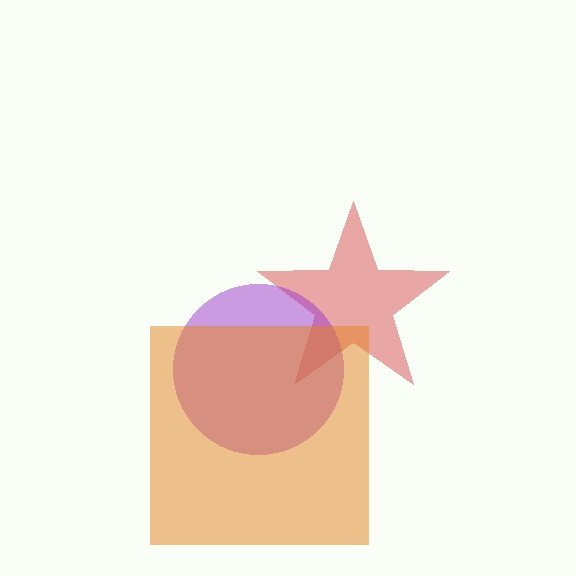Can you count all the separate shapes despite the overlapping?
Yes, there are 3 separate shapes.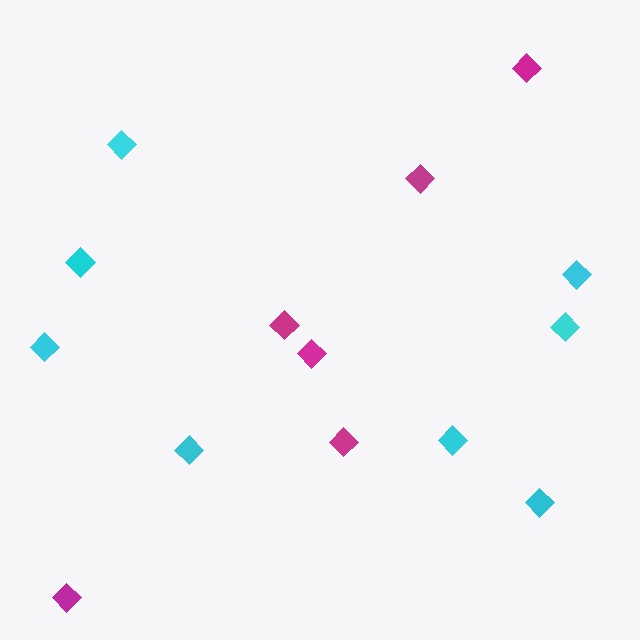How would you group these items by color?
There are 2 groups: one group of magenta diamonds (6) and one group of cyan diamonds (8).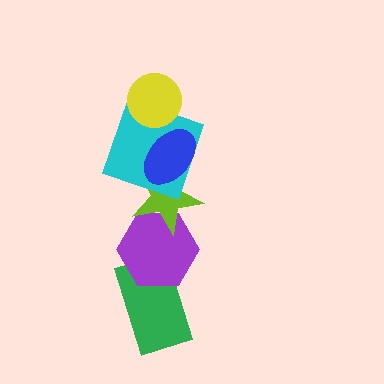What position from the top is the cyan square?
The cyan square is 3rd from the top.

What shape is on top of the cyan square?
The blue ellipse is on top of the cyan square.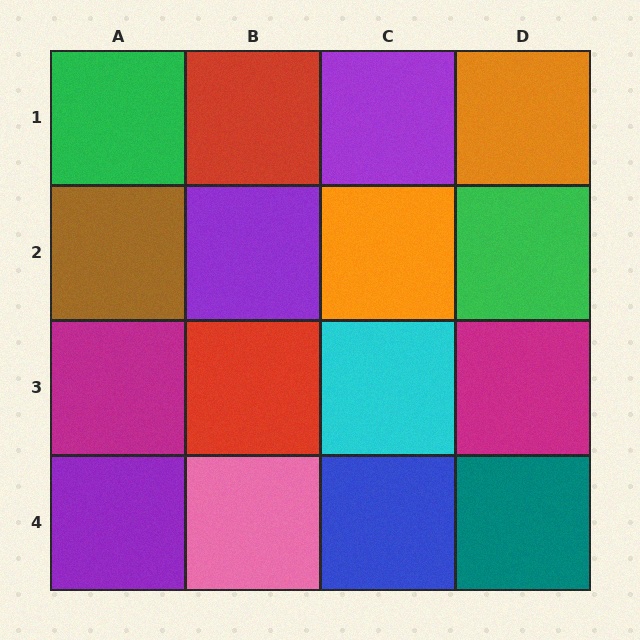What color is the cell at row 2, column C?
Orange.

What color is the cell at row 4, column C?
Blue.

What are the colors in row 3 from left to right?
Magenta, red, cyan, magenta.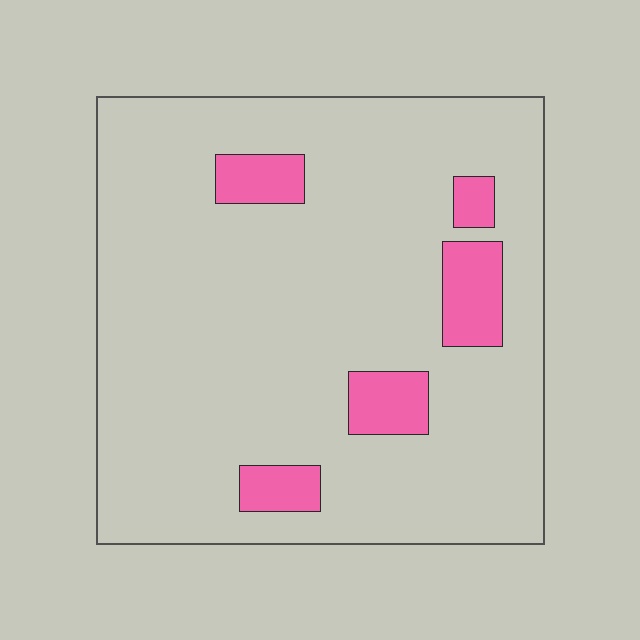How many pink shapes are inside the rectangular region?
5.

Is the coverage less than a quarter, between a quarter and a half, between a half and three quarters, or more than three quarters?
Less than a quarter.